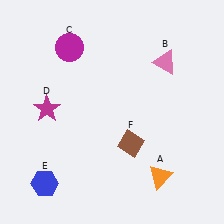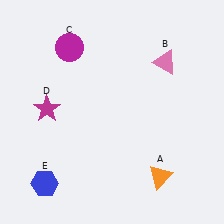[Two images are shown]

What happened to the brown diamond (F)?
The brown diamond (F) was removed in Image 2. It was in the bottom-right area of Image 1.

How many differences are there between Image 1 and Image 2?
There is 1 difference between the two images.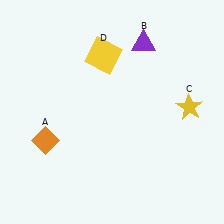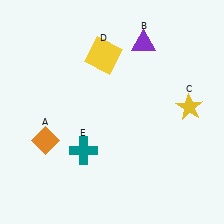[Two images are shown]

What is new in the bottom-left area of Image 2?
A teal cross (E) was added in the bottom-left area of Image 2.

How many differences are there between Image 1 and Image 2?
There is 1 difference between the two images.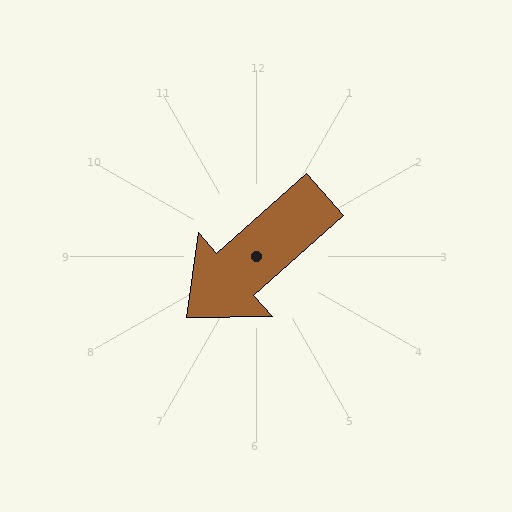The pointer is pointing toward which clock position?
Roughly 8 o'clock.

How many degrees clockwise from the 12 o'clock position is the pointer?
Approximately 228 degrees.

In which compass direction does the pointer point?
Southwest.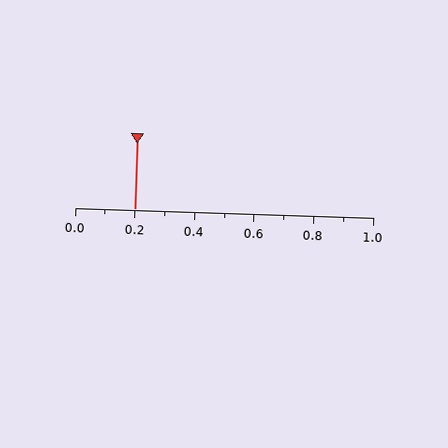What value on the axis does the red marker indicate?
The marker indicates approximately 0.2.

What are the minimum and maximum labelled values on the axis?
The axis runs from 0.0 to 1.0.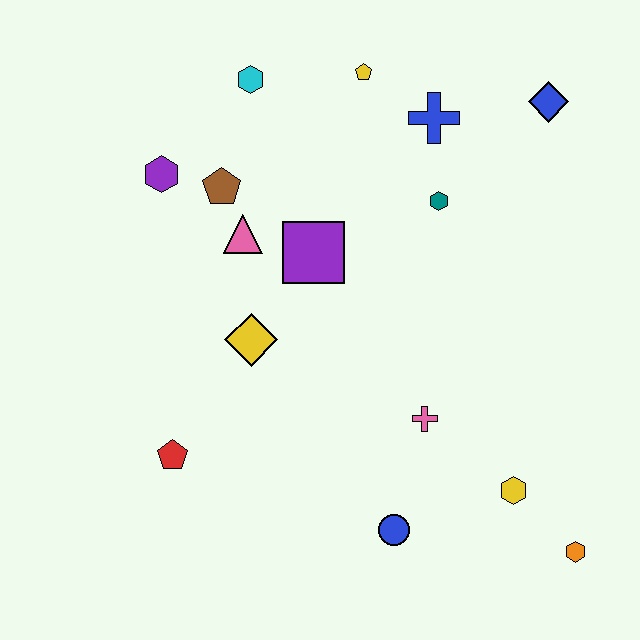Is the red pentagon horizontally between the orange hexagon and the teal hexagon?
No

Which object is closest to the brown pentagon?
The pink triangle is closest to the brown pentagon.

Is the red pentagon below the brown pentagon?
Yes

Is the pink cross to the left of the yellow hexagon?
Yes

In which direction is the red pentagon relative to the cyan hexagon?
The red pentagon is below the cyan hexagon.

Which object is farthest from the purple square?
The orange hexagon is farthest from the purple square.